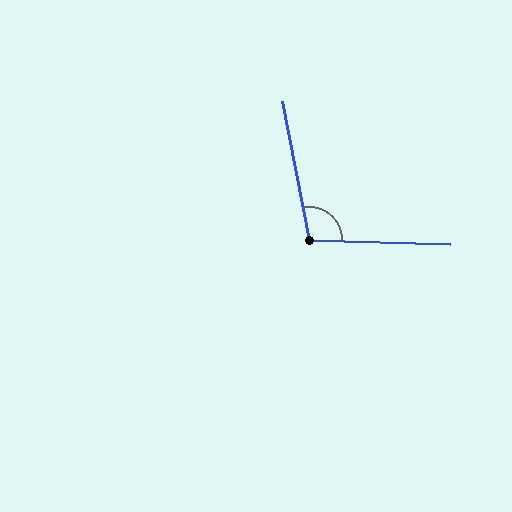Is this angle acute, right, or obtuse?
It is obtuse.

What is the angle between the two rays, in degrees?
Approximately 103 degrees.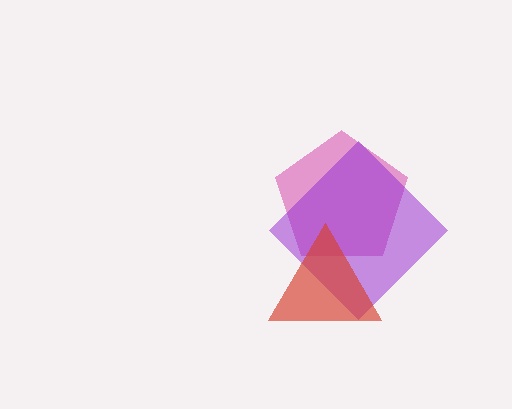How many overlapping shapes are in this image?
There are 3 overlapping shapes in the image.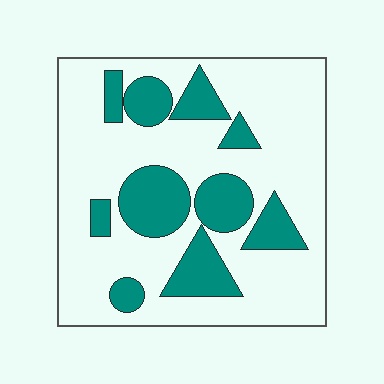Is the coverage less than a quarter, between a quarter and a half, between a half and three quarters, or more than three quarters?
Between a quarter and a half.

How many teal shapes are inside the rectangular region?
10.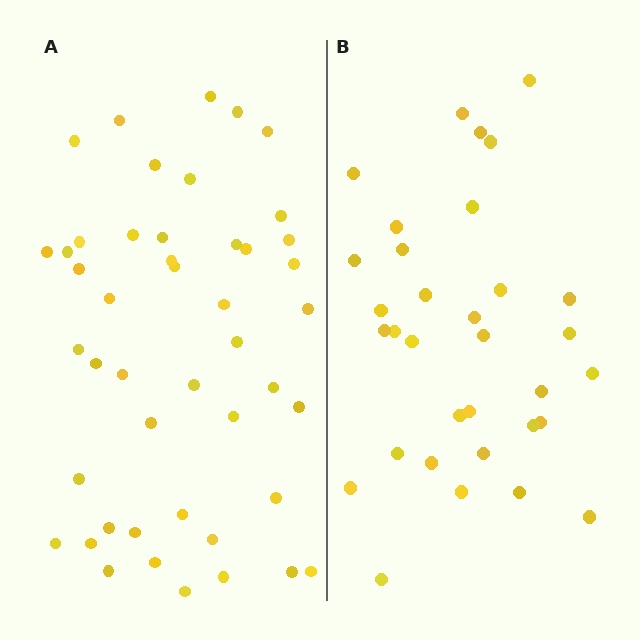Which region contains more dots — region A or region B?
Region A (the left region) has more dots.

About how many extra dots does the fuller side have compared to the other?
Region A has approximately 15 more dots than region B.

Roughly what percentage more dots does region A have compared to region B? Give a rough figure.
About 40% more.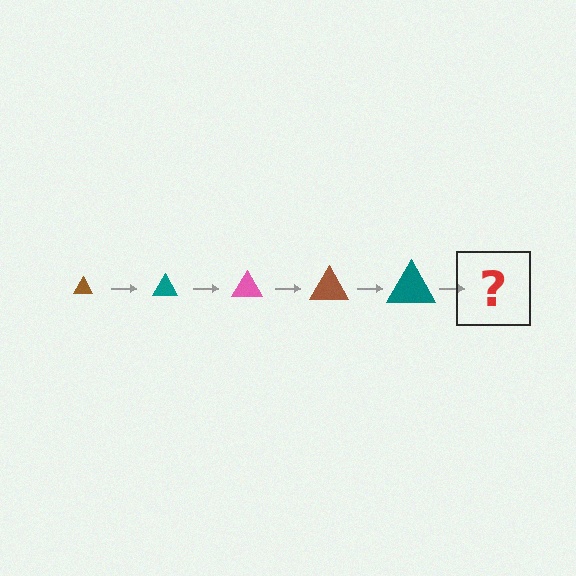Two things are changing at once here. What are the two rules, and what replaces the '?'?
The two rules are that the triangle grows larger each step and the color cycles through brown, teal, and pink. The '?' should be a pink triangle, larger than the previous one.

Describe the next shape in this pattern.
It should be a pink triangle, larger than the previous one.